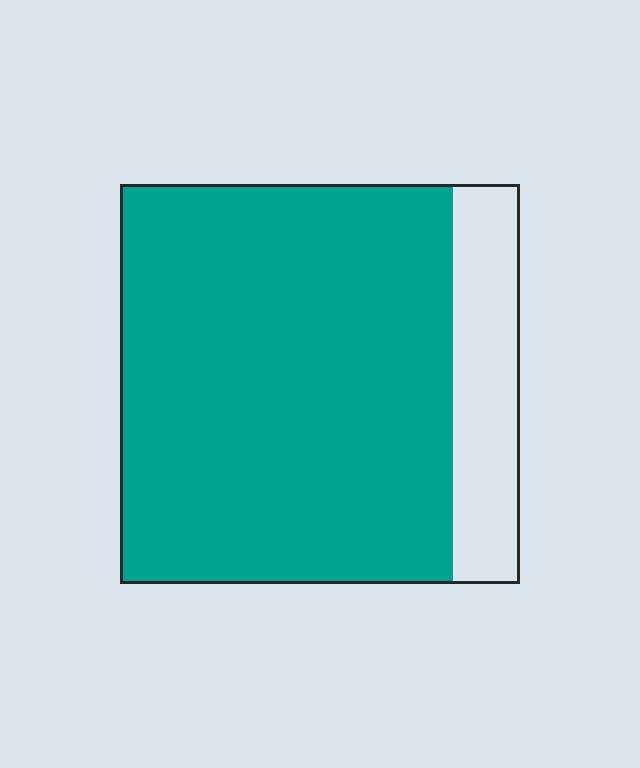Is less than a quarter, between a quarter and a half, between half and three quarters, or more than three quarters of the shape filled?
More than three quarters.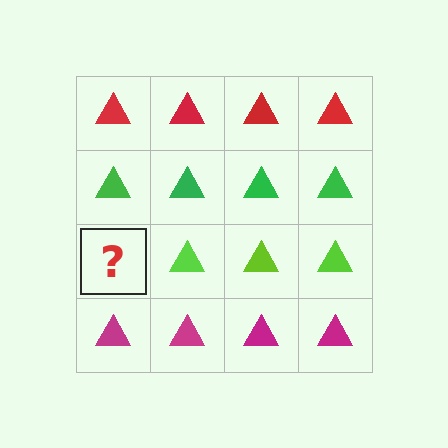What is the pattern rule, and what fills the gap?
The rule is that each row has a consistent color. The gap should be filled with a lime triangle.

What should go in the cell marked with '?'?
The missing cell should contain a lime triangle.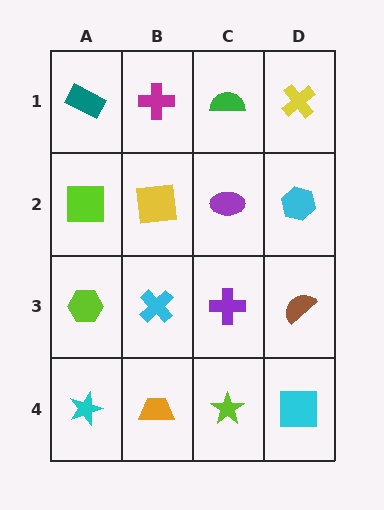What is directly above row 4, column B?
A cyan cross.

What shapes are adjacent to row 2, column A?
A teal rectangle (row 1, column A), a lime hexagon (row 3, column A), a yellow square (row 2, column B).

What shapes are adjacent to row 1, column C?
A purple ellipse (row 2, column C), a magenta cross (row 1, column B), a yellow cross (row 1, column D).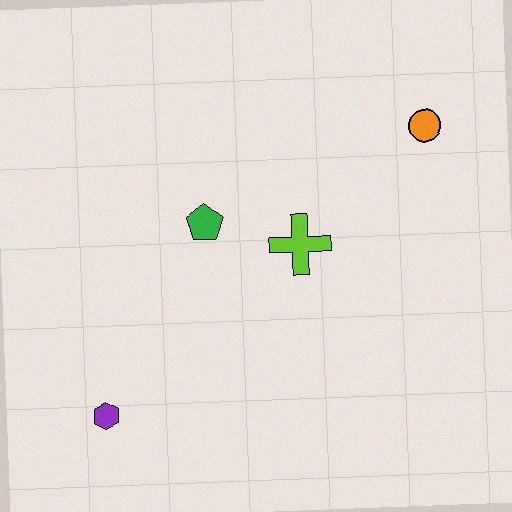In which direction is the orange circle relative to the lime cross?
The orange circle is to the right of the lime cross.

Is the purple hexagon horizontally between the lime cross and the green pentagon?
No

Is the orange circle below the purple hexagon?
No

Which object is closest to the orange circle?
The lime cross is closest to the orange circle.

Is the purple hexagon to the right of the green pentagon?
No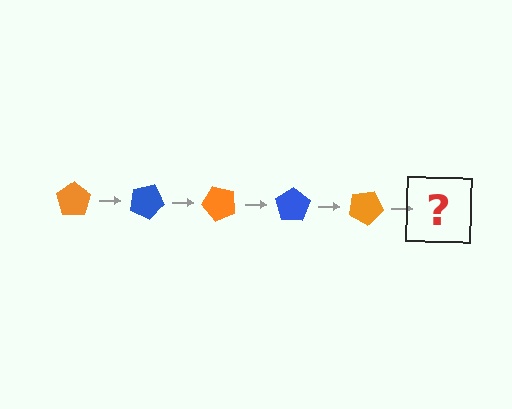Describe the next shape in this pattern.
It should be a blue pentagon, rotated 125 degrees from the start.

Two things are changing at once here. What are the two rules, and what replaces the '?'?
The two rules are that it rotates 25 degrees each step and the color cycles through orange and blue. The '?' should be a blue pentagon, rotated 125 degrees from the start.